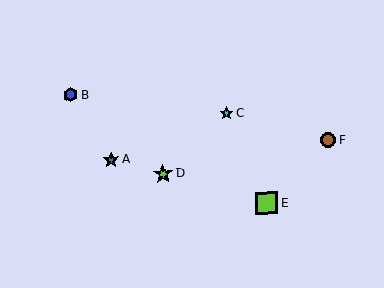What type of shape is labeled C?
Shape C is a cyan star.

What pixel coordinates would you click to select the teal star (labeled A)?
Click at (111, 160) to select the teal star A.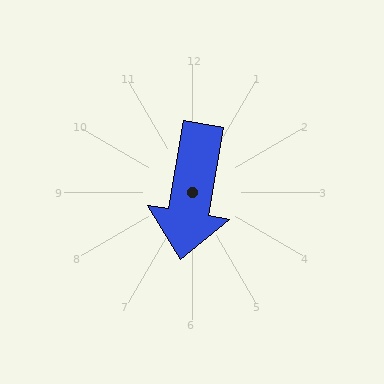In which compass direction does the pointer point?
South.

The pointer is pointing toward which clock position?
Roughly 6 o'clock.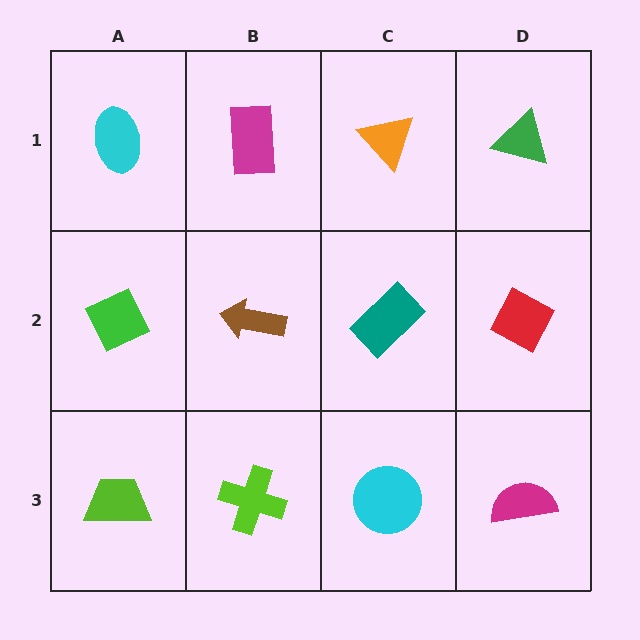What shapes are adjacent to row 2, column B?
A magenta rectangle (row 1, column B), a lime cross (row 3, column B), a green diamond (row 2, column A), a teal rectangle (row 2, column C).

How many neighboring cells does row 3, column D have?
2.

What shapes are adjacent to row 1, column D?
A red diamond (row 2, column D), an orange triangle (row 1, column C).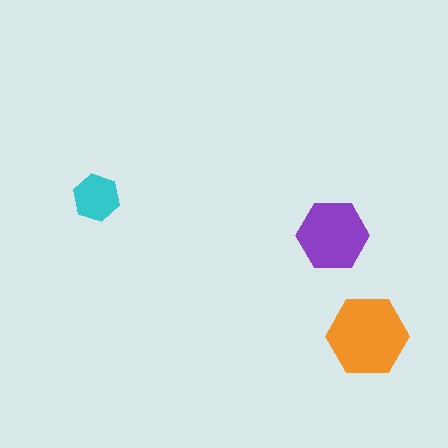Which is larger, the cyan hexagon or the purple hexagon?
The purple one.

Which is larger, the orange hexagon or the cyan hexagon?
The orange one.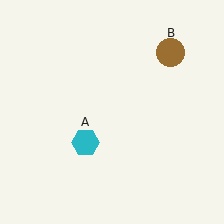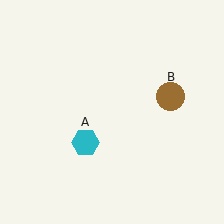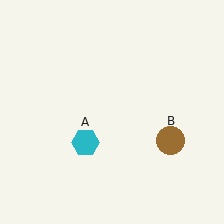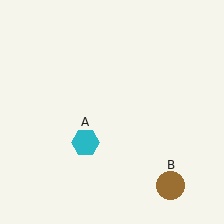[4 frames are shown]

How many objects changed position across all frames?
1 object changed position: brown circle (object B).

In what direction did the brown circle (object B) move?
The brown circle (object B) moved down.